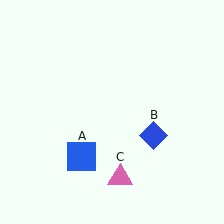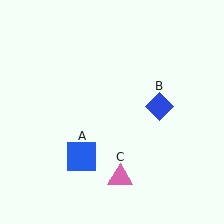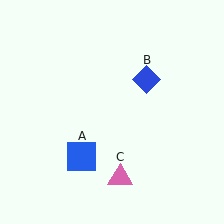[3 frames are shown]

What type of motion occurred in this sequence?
The blue diamond (object B) rotated counterclockwise around the center of the scene.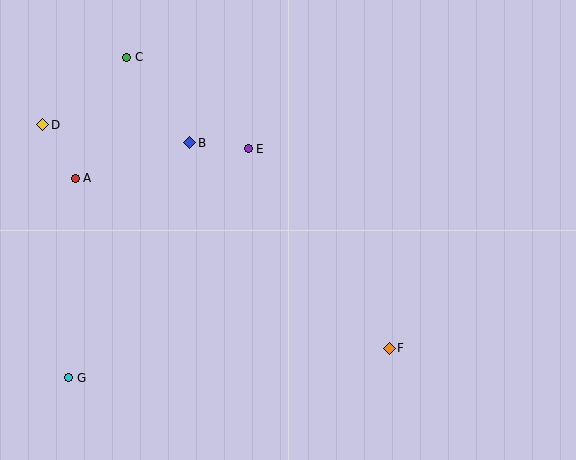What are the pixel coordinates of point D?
Point D is at (43, 125).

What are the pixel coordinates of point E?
Point E is at (248, 149).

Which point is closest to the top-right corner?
Point E is closest to the top-right corner.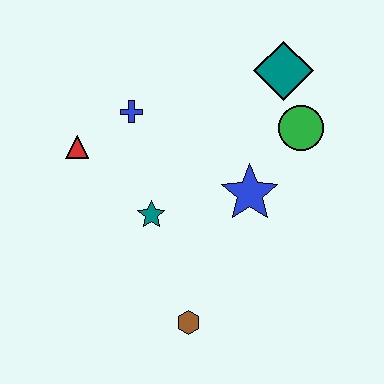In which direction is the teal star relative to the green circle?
The teal star is to the left of the green circle.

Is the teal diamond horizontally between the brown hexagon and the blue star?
No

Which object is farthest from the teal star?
The teal diamond is farthest from the teal star.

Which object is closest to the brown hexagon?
The teal star is closest to the brown hexagon.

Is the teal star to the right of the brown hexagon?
No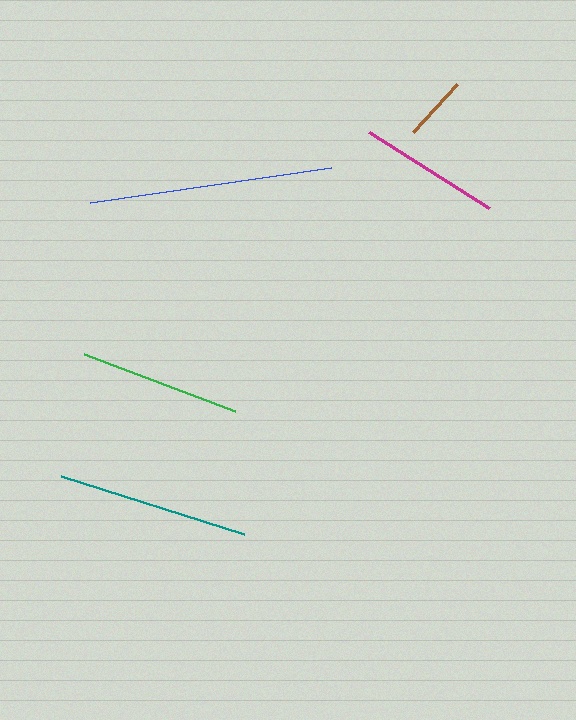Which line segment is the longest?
The blue line is the longest at approximately 243 pixels.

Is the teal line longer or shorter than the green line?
The teal line is longer than the green line.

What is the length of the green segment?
The green segment is approximately 162 pixels long.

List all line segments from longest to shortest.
From longest to shortest: blue, teal, green, magenta, brown.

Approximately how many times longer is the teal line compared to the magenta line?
The teal line is approximately 1.4 times the length of the magenta line.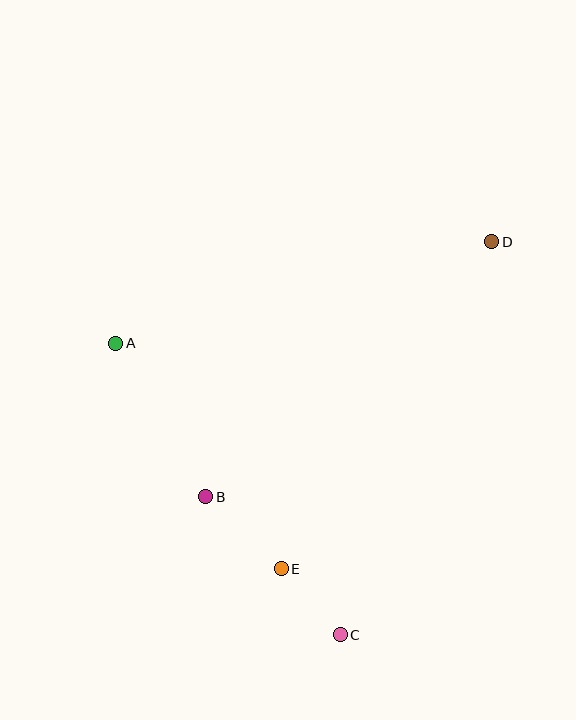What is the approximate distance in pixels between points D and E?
The distance between D and E is approximately 389 pixels.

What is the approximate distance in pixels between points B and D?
The distance between B and D is approximately 383 pixels.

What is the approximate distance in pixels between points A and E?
The distance between A and E is approximately 280 pixels.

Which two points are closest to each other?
Points C and E are closest to each other.